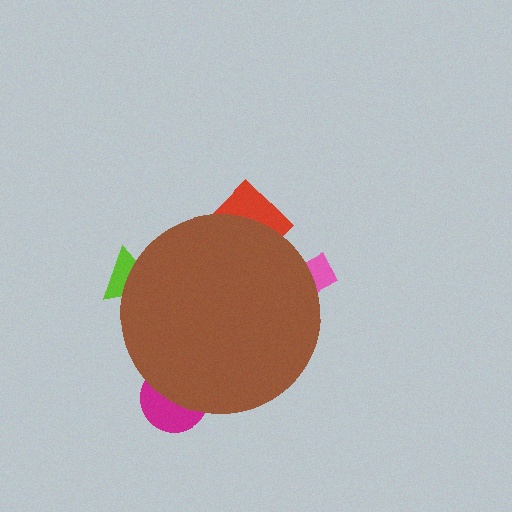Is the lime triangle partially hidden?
Yes, the lime triangle is partially hidden behind the brown circle.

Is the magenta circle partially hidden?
Yes, the magenta circle is partially hidden behind the brown circle.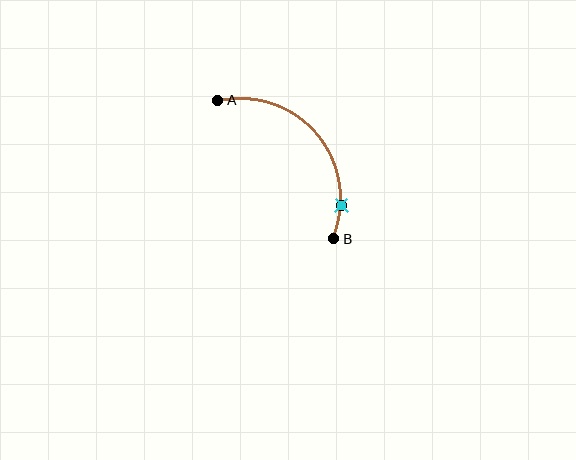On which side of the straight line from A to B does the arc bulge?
The arc bulges above and to the right of the straight line connecting A and B.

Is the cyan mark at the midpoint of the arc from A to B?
No. The cyan mark lies on the arc but is closer to endpoint B. The arc midpoint would be at the point on the curve equidistant along the arc from both A and B.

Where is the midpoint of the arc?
The arc midpoint is the point on the curve farthest from the straight line joining A and B. It sits above and to the right of that line.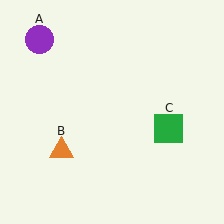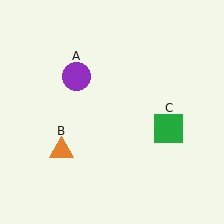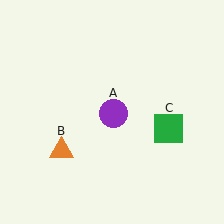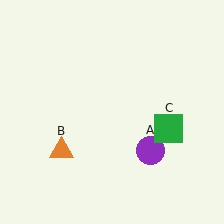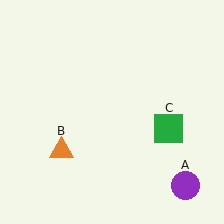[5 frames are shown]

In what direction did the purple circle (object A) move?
The purple circle (object A) moved down and to the right.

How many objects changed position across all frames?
1 object changed position: purple circle (object A).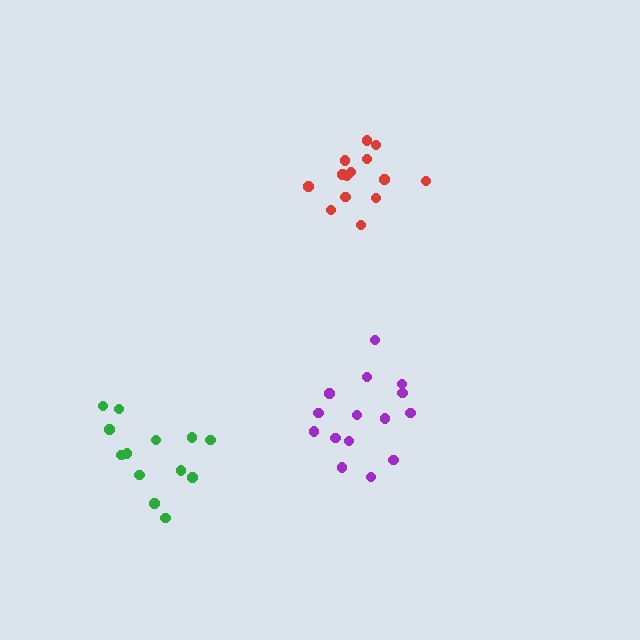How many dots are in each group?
Group 1: 15 dots, Group 2: 15 dots, Group 3: 13 dots (43 total).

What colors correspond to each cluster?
The clusters are colored: purple, red, green.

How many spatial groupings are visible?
There are 3 spatial groupings.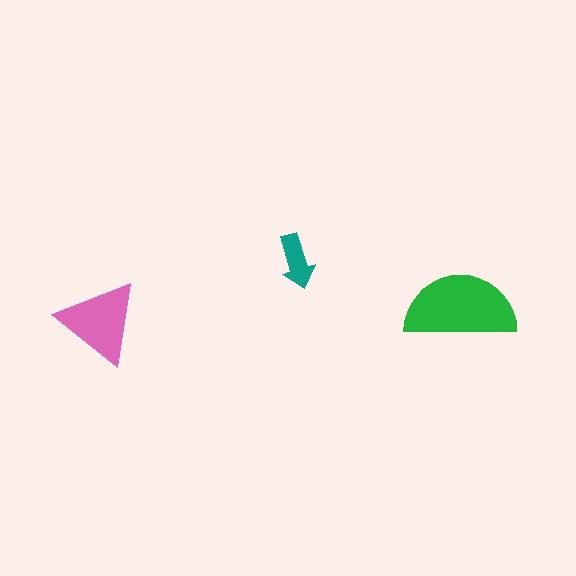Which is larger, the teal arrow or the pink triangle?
The pink triangle.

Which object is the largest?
The green semicircle.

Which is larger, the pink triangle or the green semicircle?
The green semicircle.